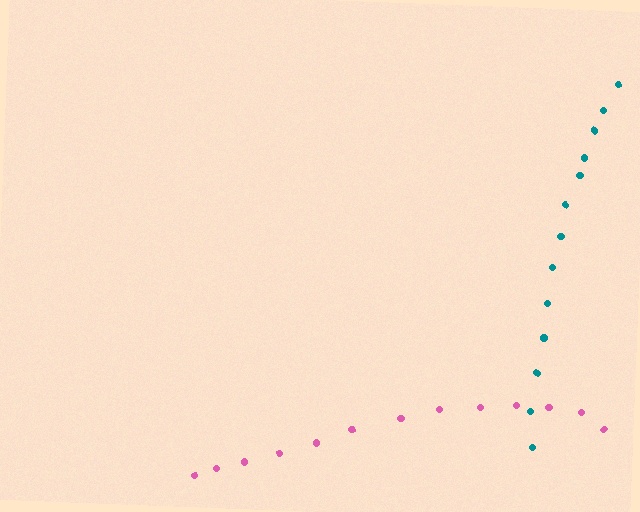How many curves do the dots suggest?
There are 2 distinct paths.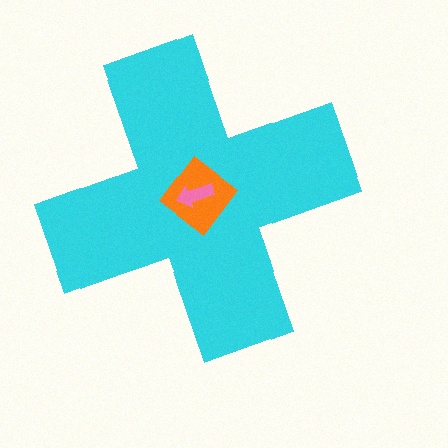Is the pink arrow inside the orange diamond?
Yes.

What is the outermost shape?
The cyan cross.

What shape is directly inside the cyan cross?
The orange diamond.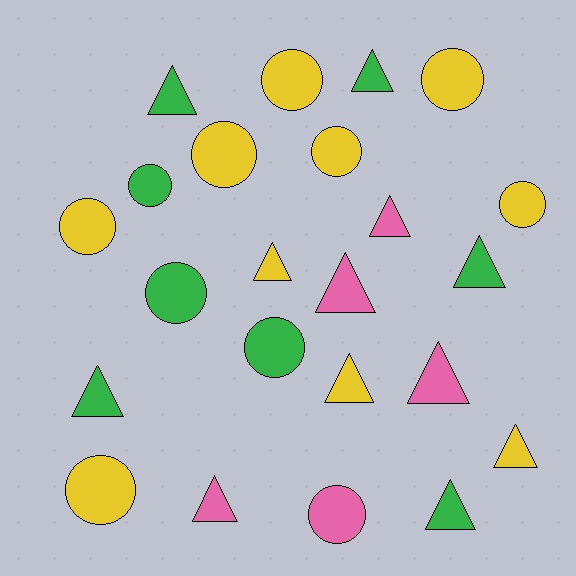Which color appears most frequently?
Yellow, with 10 objects.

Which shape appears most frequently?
Triangle, with 12 objects.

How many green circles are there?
There are 3 green circles.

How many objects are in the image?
There are 23 objects.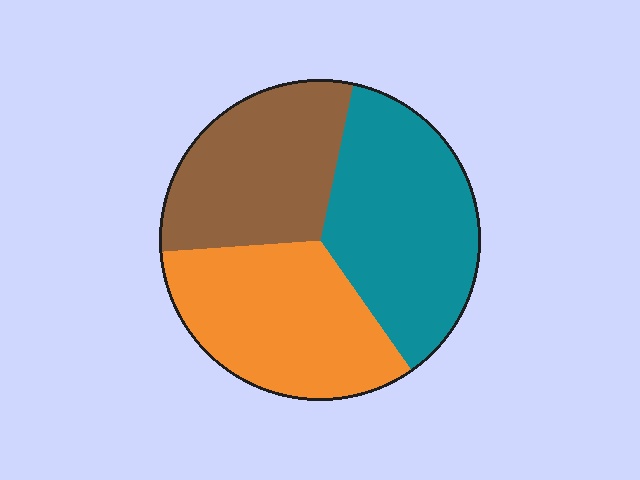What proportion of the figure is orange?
Orange takes up about one third (1/3) of the figure.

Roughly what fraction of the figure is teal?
Teal takes up about three eighths (3/8) of the figure.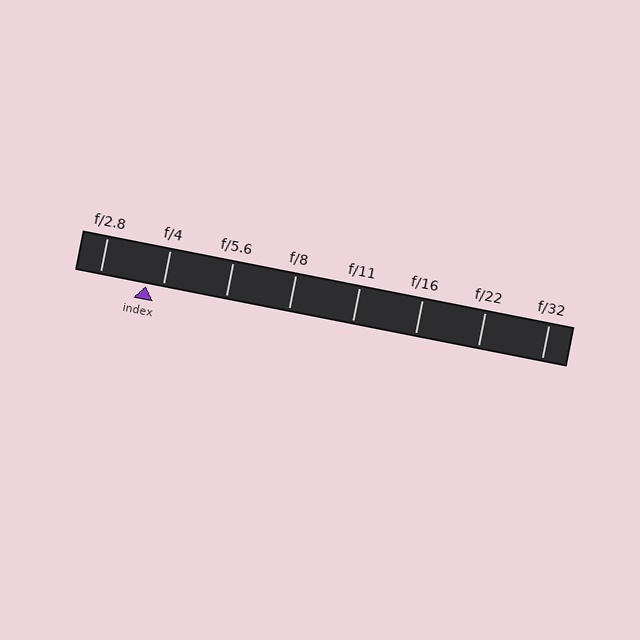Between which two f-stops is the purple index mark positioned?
The index mark is between f/2.8 and f/4.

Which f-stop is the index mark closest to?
The index mark is closest to f/4.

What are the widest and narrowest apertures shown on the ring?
The widest aperture shown is f/2.8 and the narrowest is f/32.